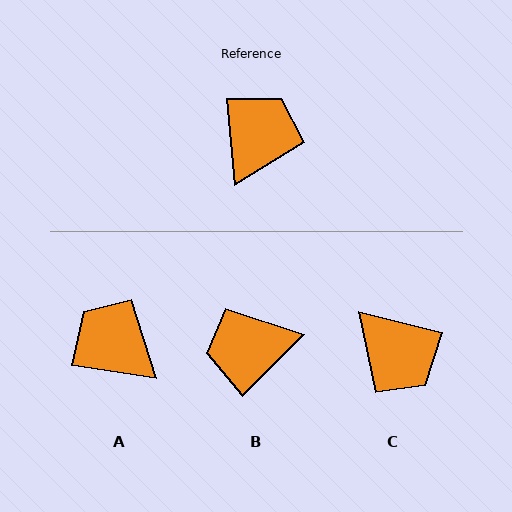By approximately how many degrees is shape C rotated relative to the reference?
Approximately 109 degrees clockwise.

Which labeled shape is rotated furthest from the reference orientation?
B, about 130 degrees away.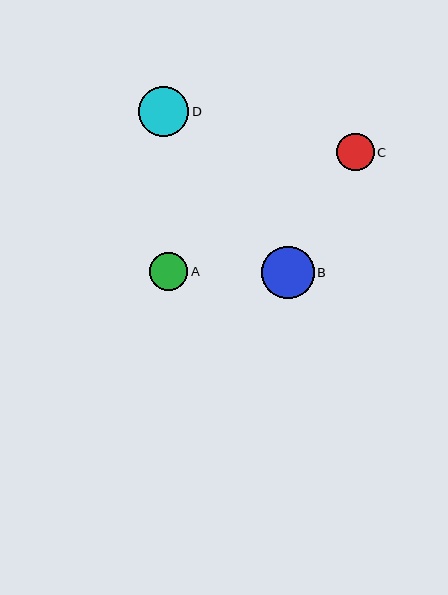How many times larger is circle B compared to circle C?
Circle B is approximately 1.4 times the size of circle C.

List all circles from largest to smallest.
From largest to smallest: B, D, A, C.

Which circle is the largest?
Circle B is the largest with a size of approximately 52 pixels.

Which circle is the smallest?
Circle C is the smallest with a size of approximately 37 pixels.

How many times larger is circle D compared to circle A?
Circle D is approximately 1.3 times the size of circle A.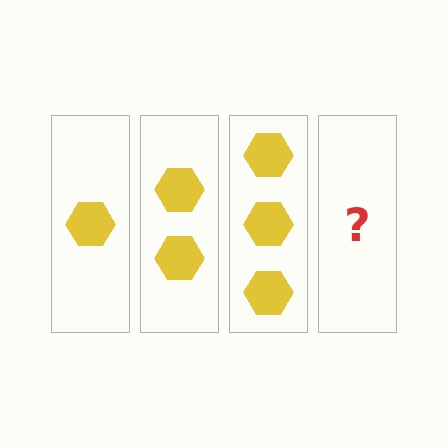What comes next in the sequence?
The next element should be 4 hexagons.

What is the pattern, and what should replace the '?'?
The pattern is that each step adds one more hexagon. The '?' should be 4 hexagons.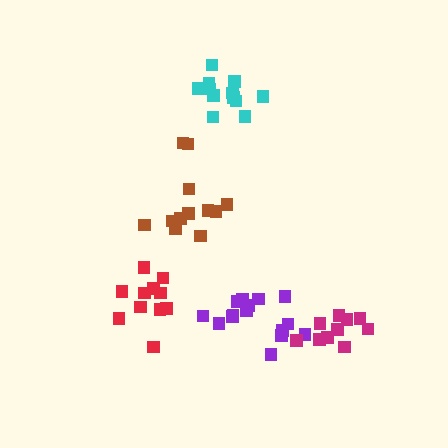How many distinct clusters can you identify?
There are 5 distinct clusters.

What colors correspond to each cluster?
The clusters are colored: purple, cyan, red, magenta, brown.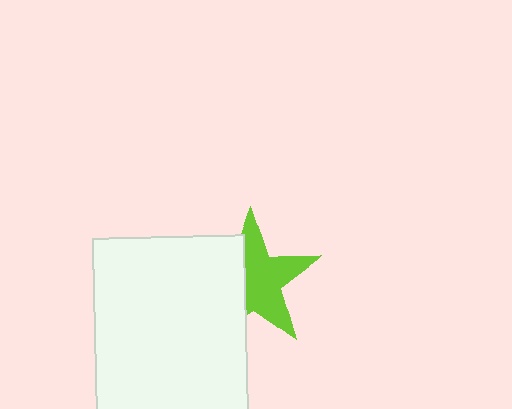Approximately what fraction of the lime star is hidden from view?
Roughly 40% of the lime star is hidden behind the white rectangle.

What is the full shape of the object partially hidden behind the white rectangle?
The partially hidden object is a lime star.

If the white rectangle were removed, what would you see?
You would see the complete lime star.